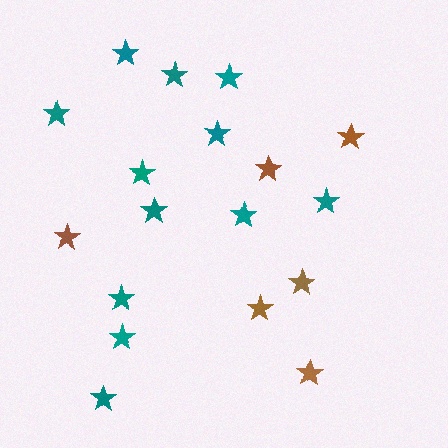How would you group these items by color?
There are 2 groups: one group of brown stars (6) and one group of teal stars (12).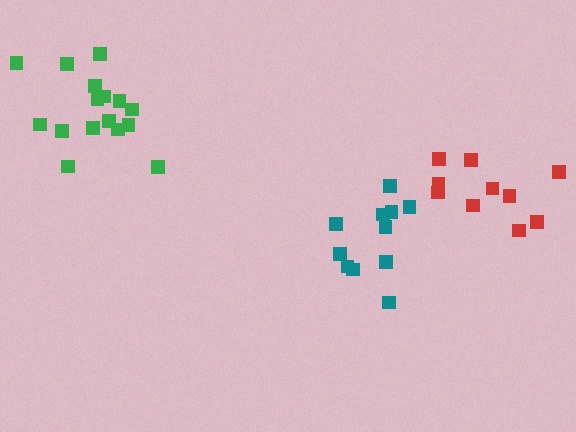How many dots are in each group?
Group 1: 16 dots, Group 2: 11 dots, Group 3: 10 dots (37 total).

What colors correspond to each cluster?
The clusters are colored: green, teal, red.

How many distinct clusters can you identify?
There are 3 distinct clusters.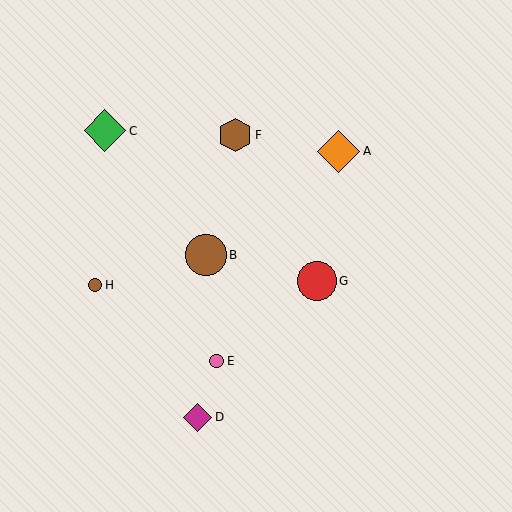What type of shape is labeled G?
Shape G is a red circle.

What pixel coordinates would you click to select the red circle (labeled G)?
Click at (317, 281) to select the red circle G.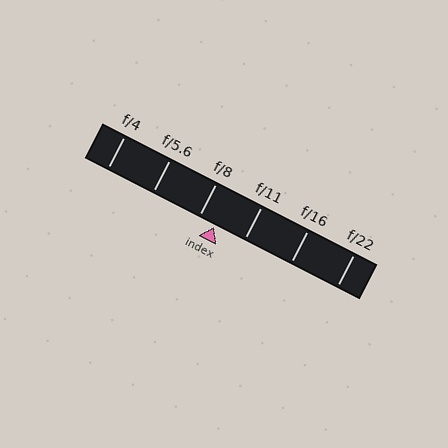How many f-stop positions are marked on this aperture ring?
There are 6 f-stop positions marked.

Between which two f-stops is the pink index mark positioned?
The index mark is between f/8 and f/11.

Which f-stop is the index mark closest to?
The index mark is closest to f/8.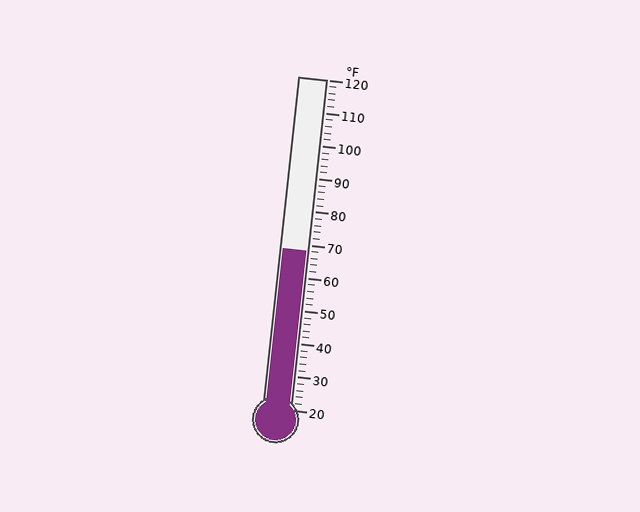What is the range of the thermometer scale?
The thermometer scale ranges from 20°F to 120°F.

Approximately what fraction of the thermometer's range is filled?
The thermometer is filled to approximately 50% of its range.